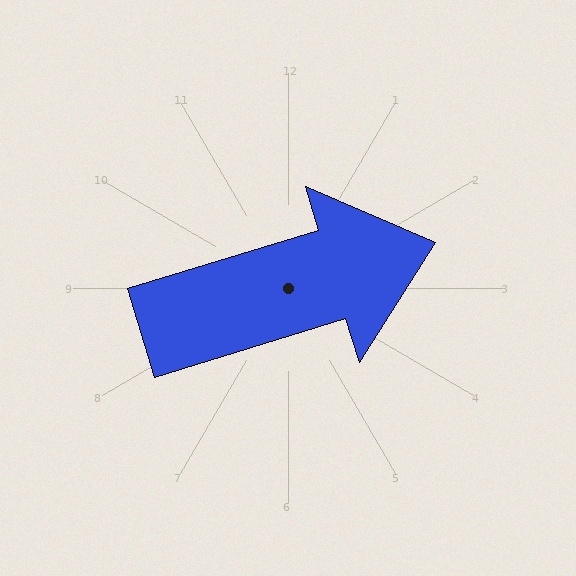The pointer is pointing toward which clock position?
Roughly 2 o'clock.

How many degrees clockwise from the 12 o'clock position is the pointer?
Approximately 73 degrees.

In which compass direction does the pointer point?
East.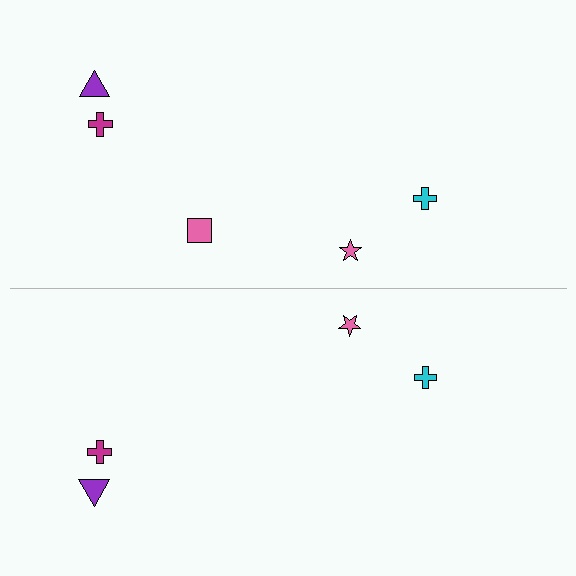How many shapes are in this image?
There are 9 shapes in this image.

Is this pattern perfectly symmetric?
No, the pattern is not perfectly symmetric. A pink square is missing from the bottom side.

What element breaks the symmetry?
A pink square is missing from the bottom side.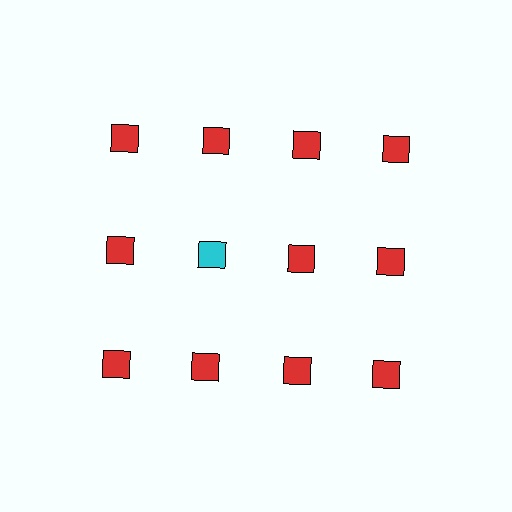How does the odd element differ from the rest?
It has a different color: cyan instead of red.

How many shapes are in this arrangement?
There are 12 shapes arranged in a grid pattern.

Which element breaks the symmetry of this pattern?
The cyan square in the second row, second from left column breaks the symmetry. All other shapes are red squares.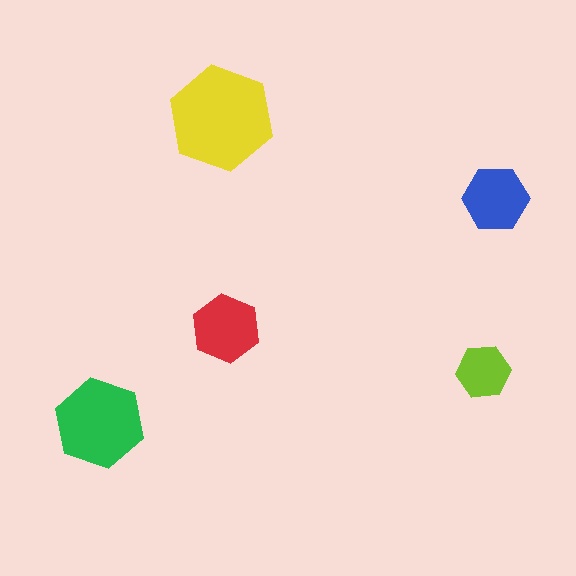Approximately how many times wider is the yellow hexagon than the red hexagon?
About 1.5 times wider.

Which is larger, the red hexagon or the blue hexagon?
The red one.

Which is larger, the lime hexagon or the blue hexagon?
The blue one.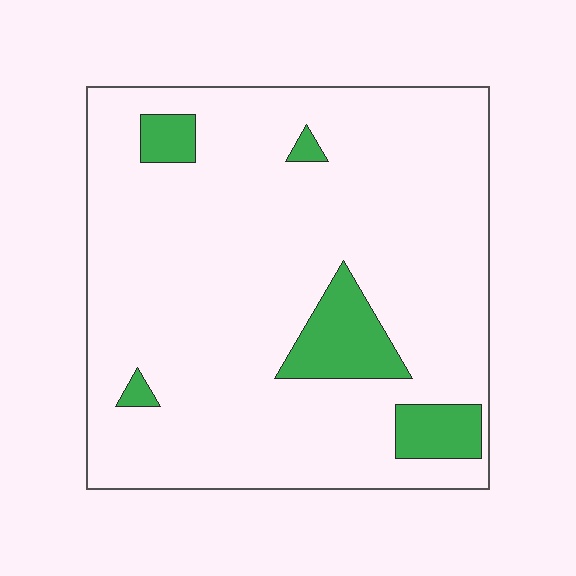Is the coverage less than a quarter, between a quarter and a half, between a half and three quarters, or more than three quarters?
Less than a quarter.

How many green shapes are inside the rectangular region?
5.